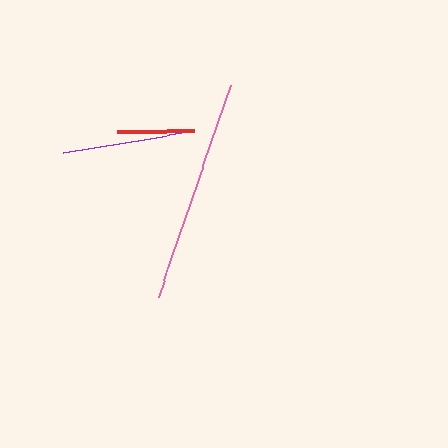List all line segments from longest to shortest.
From longest to shortest: pink, purple, red.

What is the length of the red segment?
The red segment is approximately 77 pixels long.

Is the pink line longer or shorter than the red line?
The pink line is longer than the red line.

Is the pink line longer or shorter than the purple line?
The pink line is longer than the purple line.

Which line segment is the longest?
The pink line is the longest at approximately 224 pixels.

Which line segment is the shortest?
The red line is the shortest at approximately 77 pixels.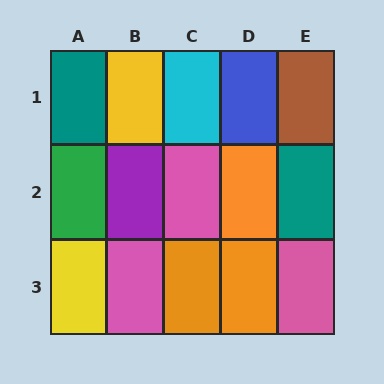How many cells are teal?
2 cells are teal.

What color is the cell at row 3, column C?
Orange.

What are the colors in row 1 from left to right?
Teal, yellow, cyan, blue, brown.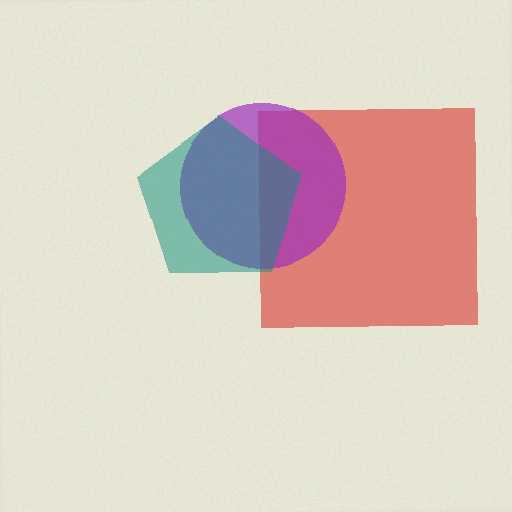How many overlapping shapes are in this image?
There are 3 overlapping shapes in the image.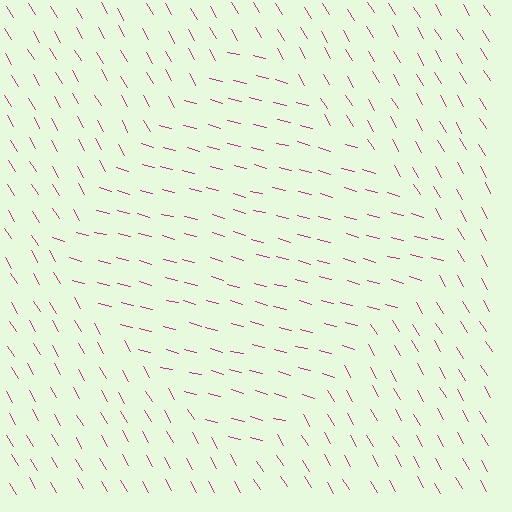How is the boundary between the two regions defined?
The boundary is defined purely by a change in line orientation (approximately 45 degrees difference). All lines are the same color and thickness.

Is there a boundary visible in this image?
Yes, there is a texture boundary formed by a change in line orientation.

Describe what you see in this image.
The image is filled with small magenta line segments. A diamond region in the image has lines oriented differently from the surrounding lines, creating a visible texture boundary.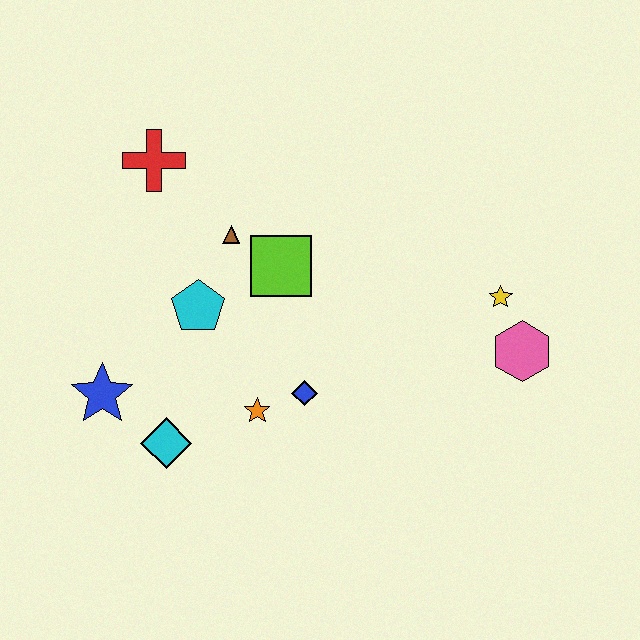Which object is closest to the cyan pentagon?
The brown triangle is closest to the cyan pentagon.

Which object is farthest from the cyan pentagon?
The pink hexagon is farthest from the cyan pentagon.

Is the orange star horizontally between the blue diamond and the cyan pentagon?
Yes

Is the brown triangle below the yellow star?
No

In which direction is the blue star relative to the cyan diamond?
The blue star is to the left of the cyan diamond.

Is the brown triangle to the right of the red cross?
Yes